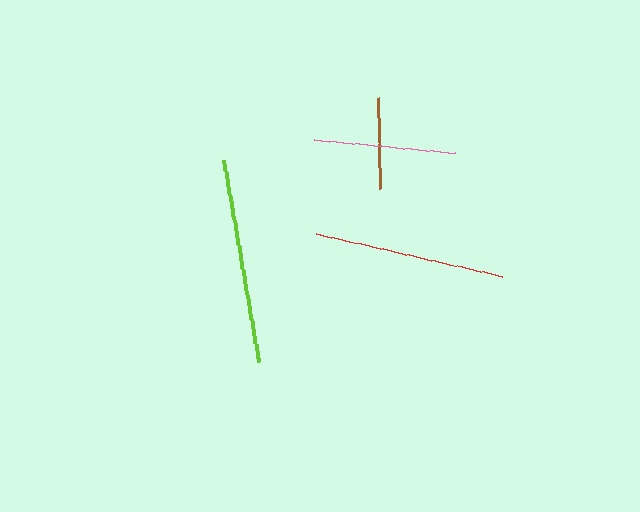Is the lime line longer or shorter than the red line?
The lime line is longer than the red line.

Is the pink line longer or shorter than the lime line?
The lime line is longer than the pink line.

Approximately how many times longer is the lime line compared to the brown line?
The lime line is approximately 2.3 times the length of the brown line.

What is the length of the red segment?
The red segment is approximately 191 pixels long.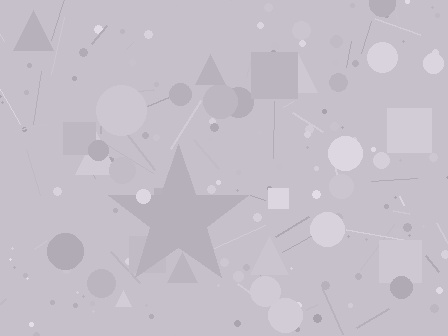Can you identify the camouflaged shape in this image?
The camouflaged shape is a star.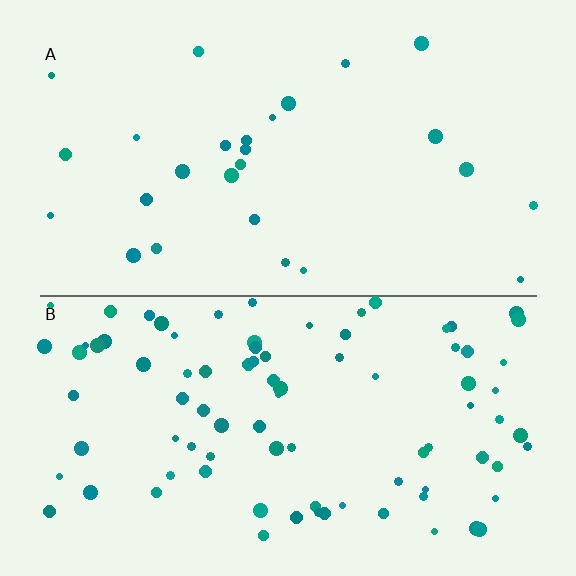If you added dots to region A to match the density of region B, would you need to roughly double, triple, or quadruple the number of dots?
Approximately triple.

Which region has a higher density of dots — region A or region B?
B (the bottom).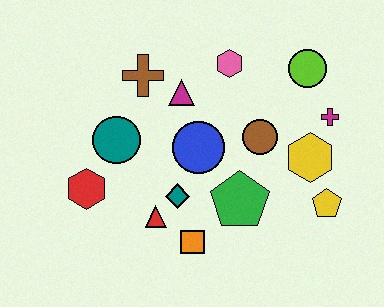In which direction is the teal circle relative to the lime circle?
The teal circle is to the left of the lime circle.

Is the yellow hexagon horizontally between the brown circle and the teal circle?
No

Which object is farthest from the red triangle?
The lime circle is farthest from the red triangle.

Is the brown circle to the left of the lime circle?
Yes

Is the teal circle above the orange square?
Yes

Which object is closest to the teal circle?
The red hexagon is closest to the teal circle.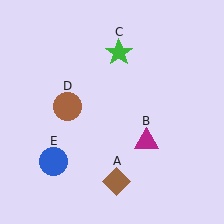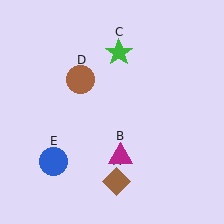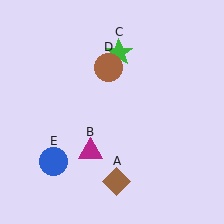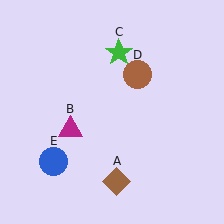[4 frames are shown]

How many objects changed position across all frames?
2 objects changed position: magenta triangle (object B), brown circle (object D).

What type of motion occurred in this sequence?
The magenta triangle (object B), brown circle (object D) rotated clockwise around the center of the scene.